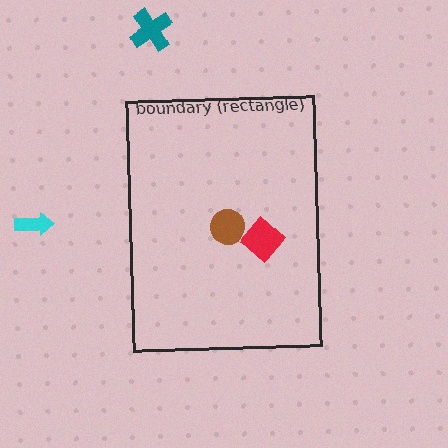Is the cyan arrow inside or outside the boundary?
Outside.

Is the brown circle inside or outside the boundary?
Inside.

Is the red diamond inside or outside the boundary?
Inside.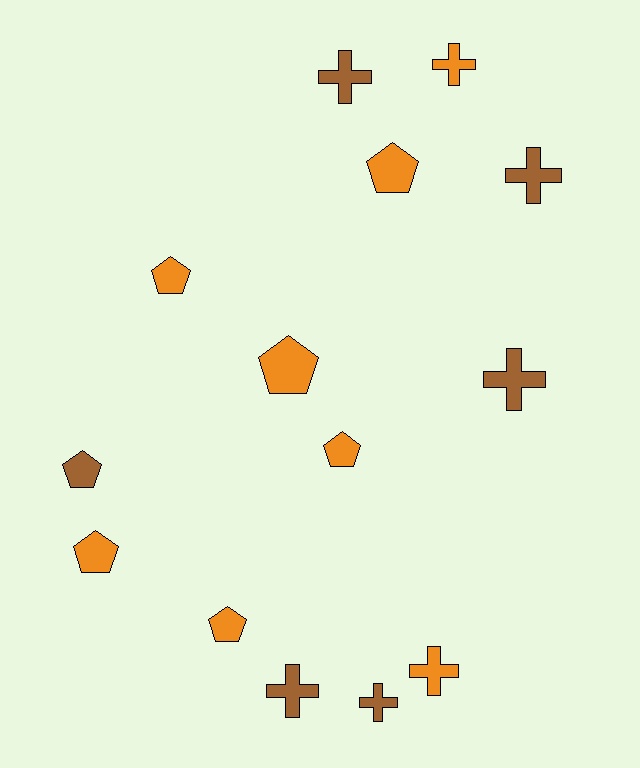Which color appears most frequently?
Orange, with 8 objects.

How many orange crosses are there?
There are 2 orange crosses.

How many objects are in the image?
There are 14 objects.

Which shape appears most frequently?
Pentagon, with 7 objects.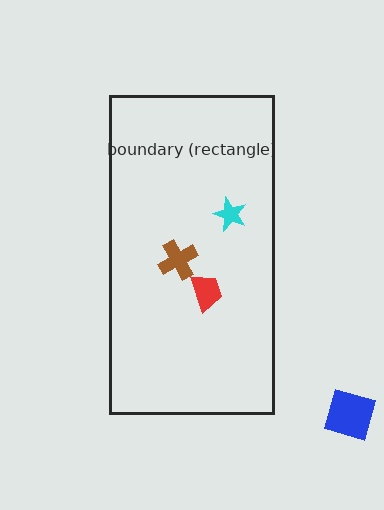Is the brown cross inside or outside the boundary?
Inside.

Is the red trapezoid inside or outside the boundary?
Inside.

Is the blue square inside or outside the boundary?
Outside.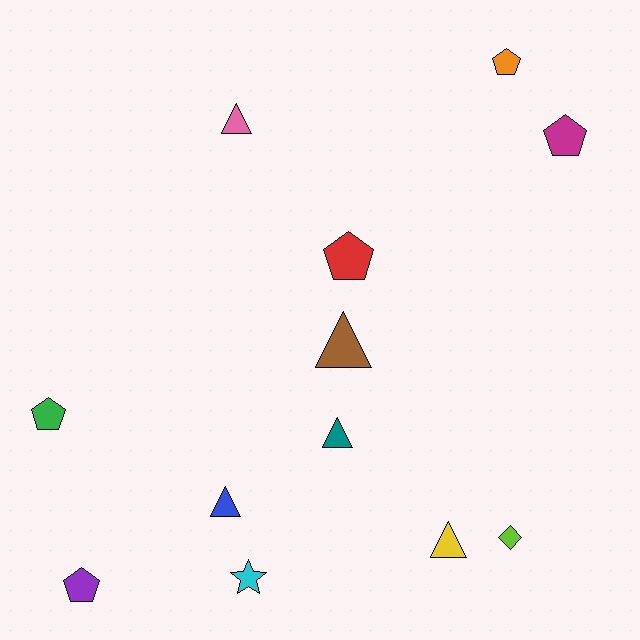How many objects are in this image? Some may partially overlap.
There are 12 objects.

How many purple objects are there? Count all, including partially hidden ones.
There is 1 purple object.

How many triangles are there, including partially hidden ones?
There are 5 triangles.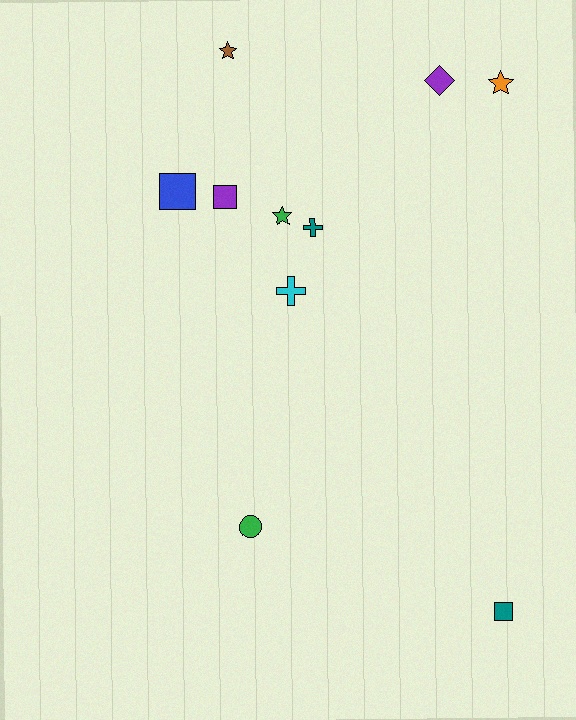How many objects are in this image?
There are 10 objects.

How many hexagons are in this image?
There are no hexagons.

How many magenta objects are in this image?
There are no magenta objects.